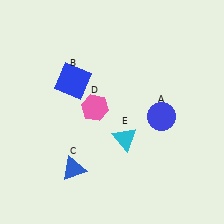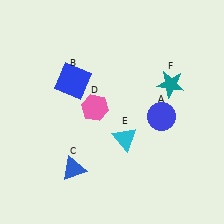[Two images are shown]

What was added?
A teal star (F) was added in Image 2.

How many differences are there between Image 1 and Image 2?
There is 1 difference between the two images.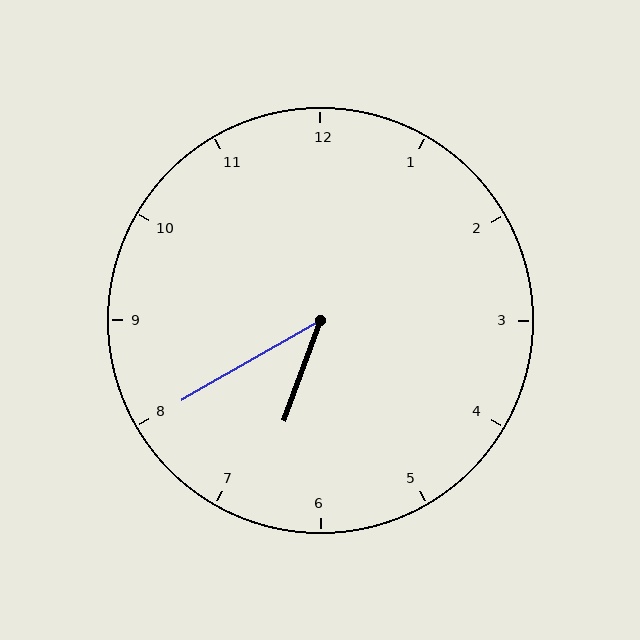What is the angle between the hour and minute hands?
Approximately 40 degrees.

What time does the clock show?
6:40.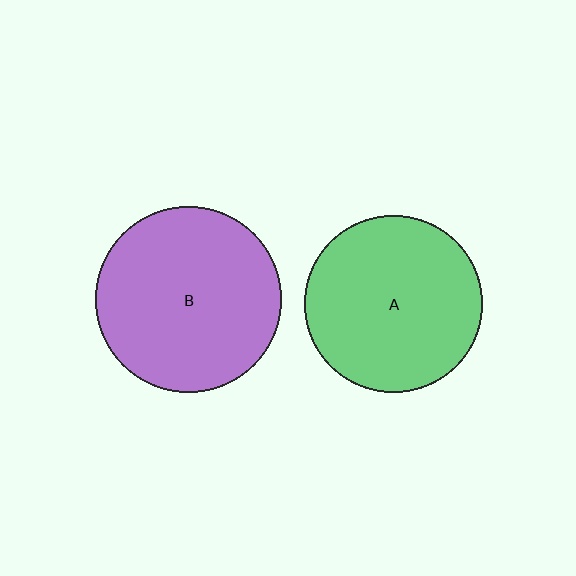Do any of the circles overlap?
No, none of the circles overlap.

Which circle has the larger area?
Circle B (purple).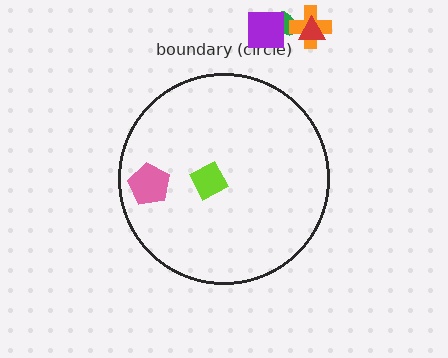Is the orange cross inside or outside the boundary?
Outside.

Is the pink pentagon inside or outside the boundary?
Inside.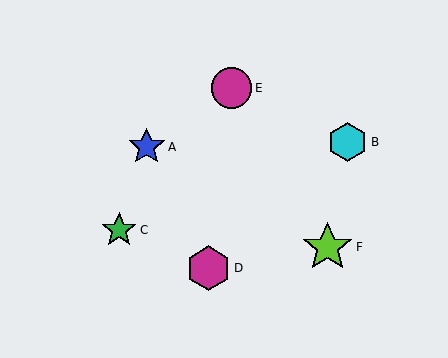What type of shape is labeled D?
Shape D is a magenta hexagon.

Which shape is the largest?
The lime star (labeled F) is the largest.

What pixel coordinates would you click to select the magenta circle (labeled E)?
Click at (232, 88) to select the magenta circle E.